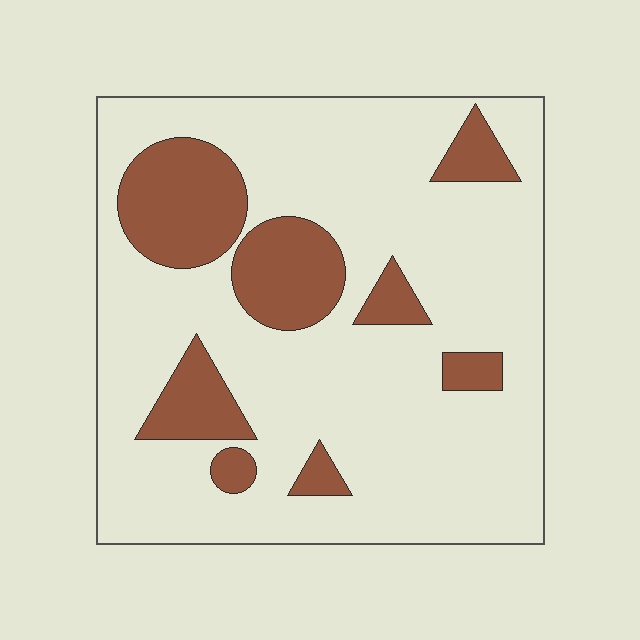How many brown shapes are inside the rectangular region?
8.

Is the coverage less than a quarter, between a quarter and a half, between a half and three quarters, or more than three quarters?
Less than a quarter.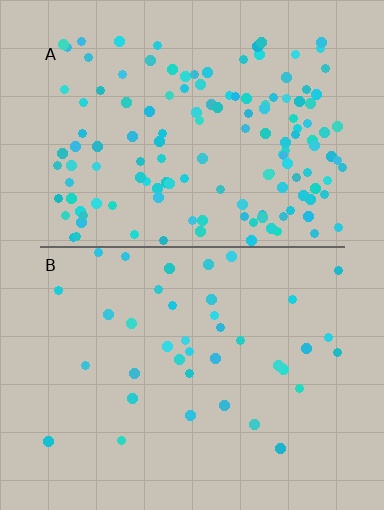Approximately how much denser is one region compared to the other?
Approximately 3.6× — region A over region B.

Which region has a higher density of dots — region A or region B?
A (the top).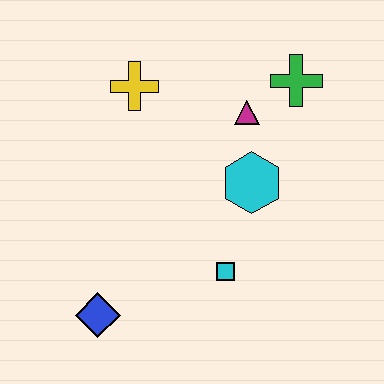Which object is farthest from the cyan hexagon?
The blue diamond is farthest from the cyan hexagon.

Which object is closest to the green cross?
The magenta triangle is closest to the green cross.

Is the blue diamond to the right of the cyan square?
No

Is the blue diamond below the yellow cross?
Yes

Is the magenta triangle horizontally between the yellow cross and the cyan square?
No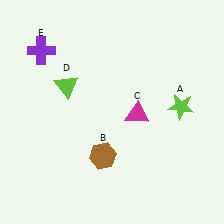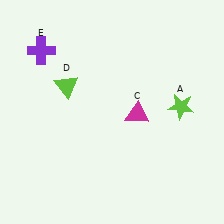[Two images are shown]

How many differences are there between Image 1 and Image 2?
There is 1 difference between the two images.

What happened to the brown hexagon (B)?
The brown hexagon (B) was removed in Image 2. It was in the bottom-left area of Image 1.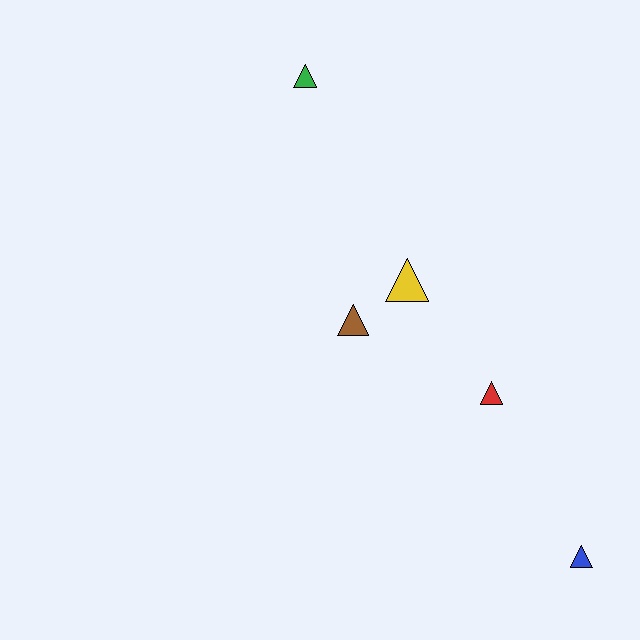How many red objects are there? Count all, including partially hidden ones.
There is 1 red object.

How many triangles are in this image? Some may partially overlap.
There are 5 triangles.